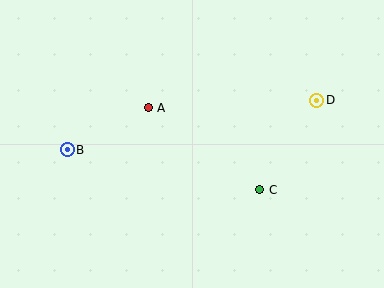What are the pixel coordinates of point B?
Point B is at (67, 150).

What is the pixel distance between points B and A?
The distance between B and A is 92 pixels.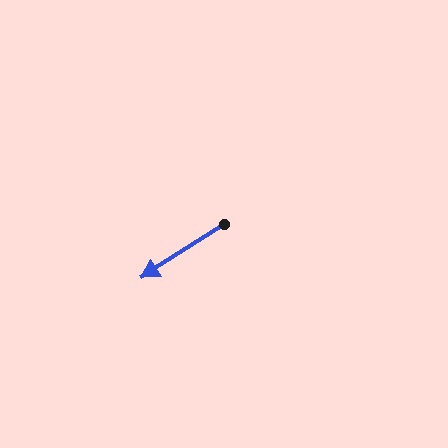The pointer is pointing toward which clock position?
Roughly 8 o'clock.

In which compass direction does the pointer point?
Southwest.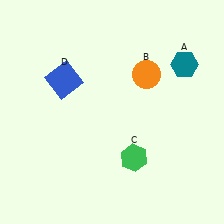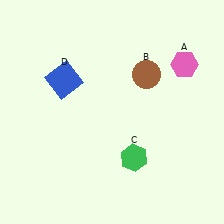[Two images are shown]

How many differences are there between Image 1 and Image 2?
There are 2 differences between the two images.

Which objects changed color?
A changed from teal to pink. B changed from orange to brown.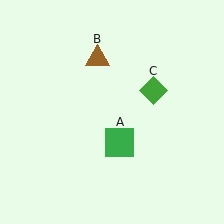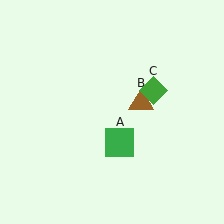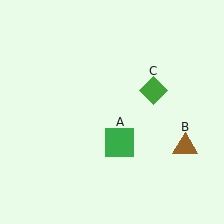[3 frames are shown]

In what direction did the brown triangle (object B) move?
The brown triangle (object B) moved down and to the right.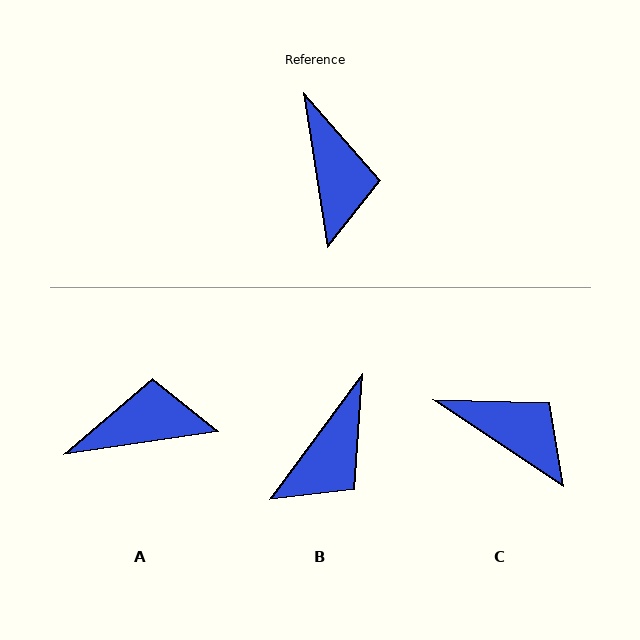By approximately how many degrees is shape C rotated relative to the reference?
Approximately 48 degrees counter-clockwise.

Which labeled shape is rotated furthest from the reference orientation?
A, about 90 degrees away.